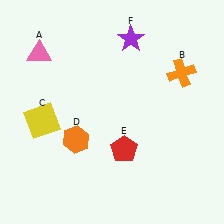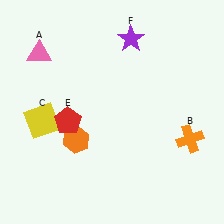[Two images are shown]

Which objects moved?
The objects that moved are: the orange cross (B), the red pentagon (E).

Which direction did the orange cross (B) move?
The orange cross (B) moved down.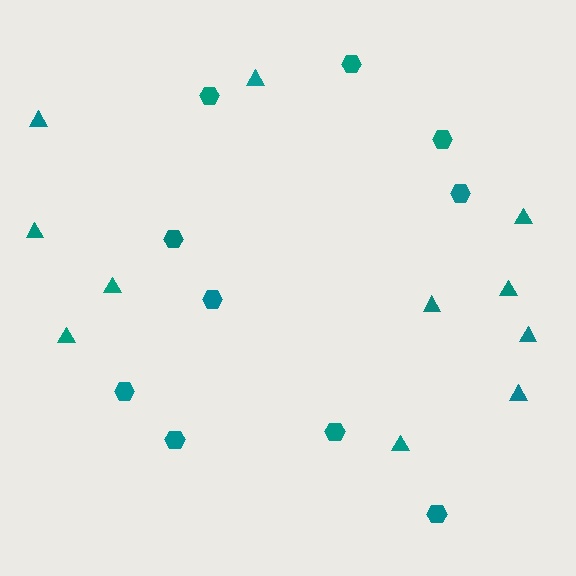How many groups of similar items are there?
There are 2 groups: one group of hexagons (10) and one group of triangles (11).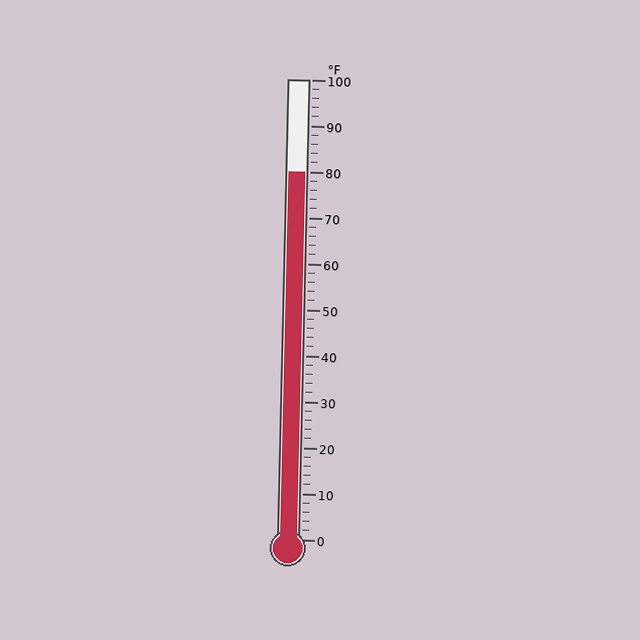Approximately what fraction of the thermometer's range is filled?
The thermometer is filled to approximately 80% of its range.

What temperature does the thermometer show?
The thermometer shows approximately 80°F.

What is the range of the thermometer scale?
The thermometer scale ranges from 0°F to 100°F.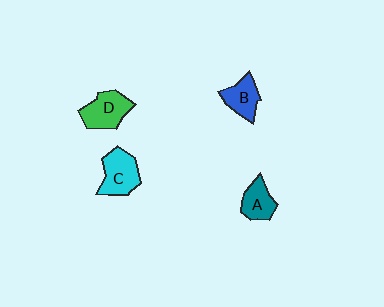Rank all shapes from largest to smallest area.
From largest to smallest: D (green), C (cyan), B (blue), A (teal).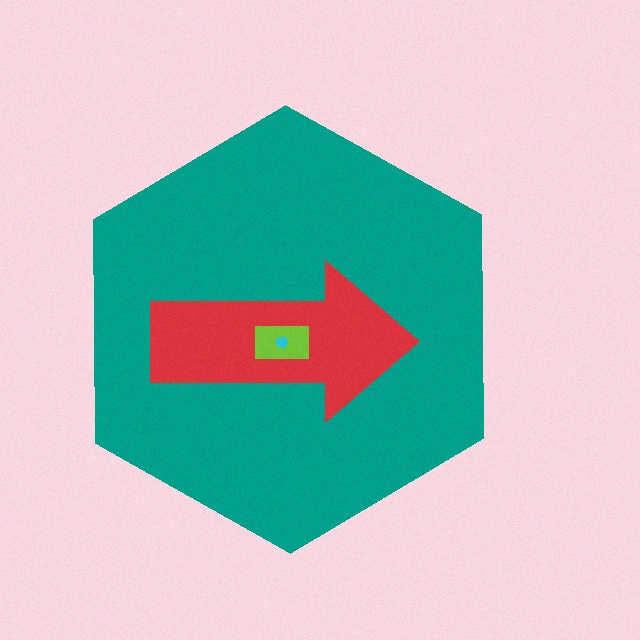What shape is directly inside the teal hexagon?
The red arrow.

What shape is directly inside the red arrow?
The lime rectangle.